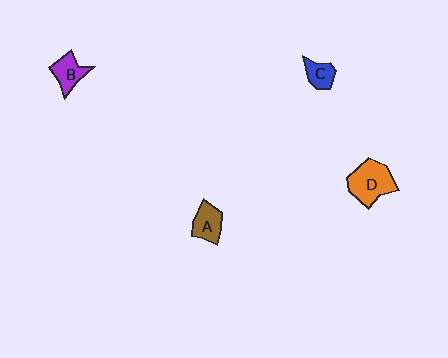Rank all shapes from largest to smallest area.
From largest to smallest: D (orange), A (brown), B (purple), C (blue).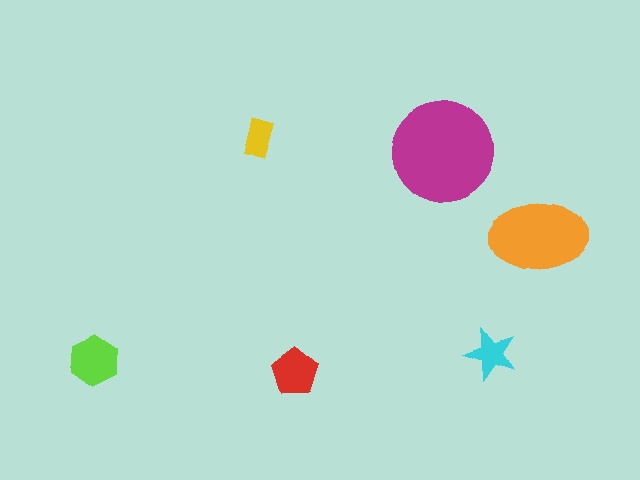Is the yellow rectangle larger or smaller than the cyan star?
Smaller.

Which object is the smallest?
The yellow rectangle.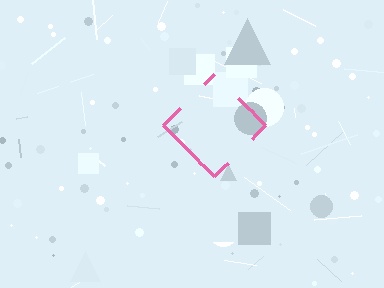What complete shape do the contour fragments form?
The contour fragments form a diamond.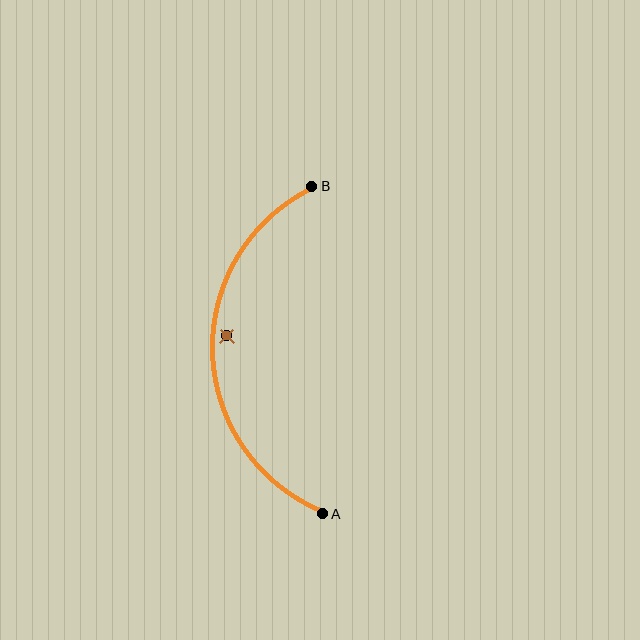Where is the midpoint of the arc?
The arc midpoint is the point on the curve farthest from the straight line joining A and B. It sits to the left of that line.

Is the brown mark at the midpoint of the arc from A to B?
No — the brown mark does not lie on the arc at all. It sits slightly inside the curve.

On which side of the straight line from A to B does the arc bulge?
The arc bulges to the left of the straight line connecting A and B.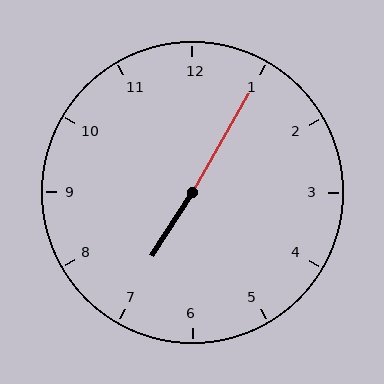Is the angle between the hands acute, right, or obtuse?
It is obtuse.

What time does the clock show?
7:05.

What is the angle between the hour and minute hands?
Approximately 178 degrees.